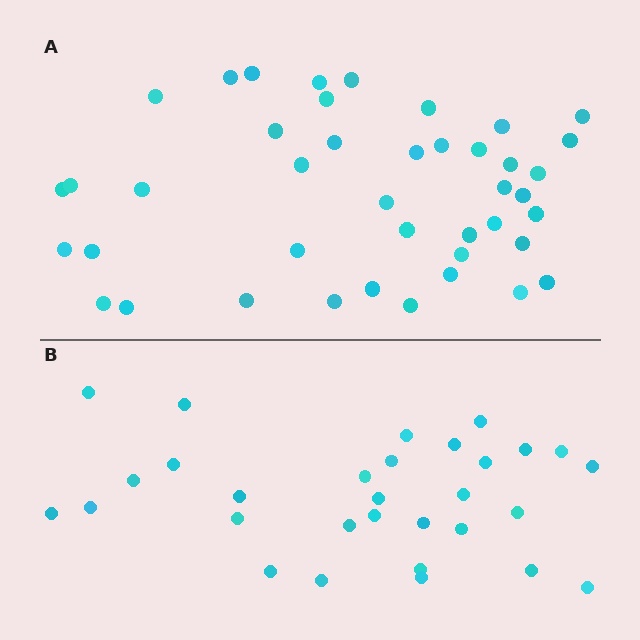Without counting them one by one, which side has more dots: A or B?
Region A (the top region) has more dots.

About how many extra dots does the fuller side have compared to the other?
Region A has roughly 12 or so more dots than region B.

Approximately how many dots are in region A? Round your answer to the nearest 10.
About 40 dots. (The exact count is 42, which rounds to 40.)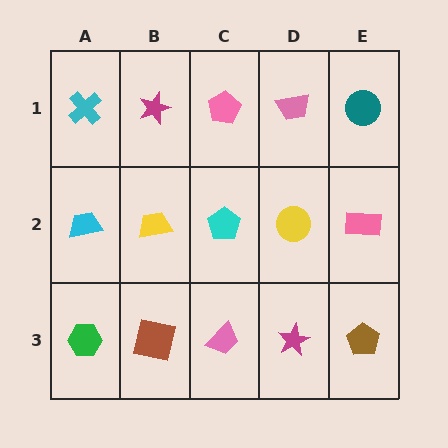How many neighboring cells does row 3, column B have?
3.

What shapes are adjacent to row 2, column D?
A pink trapezoid (row 1, column D), a magenta star (row 3, column D), a cyan pentagon (row 2, column C), a pink rectangle (row 2, column E).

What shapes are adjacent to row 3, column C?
A cyan pentagon (row 2, column C), a brown square (row 3, column B), a magenta star (row 3, column D).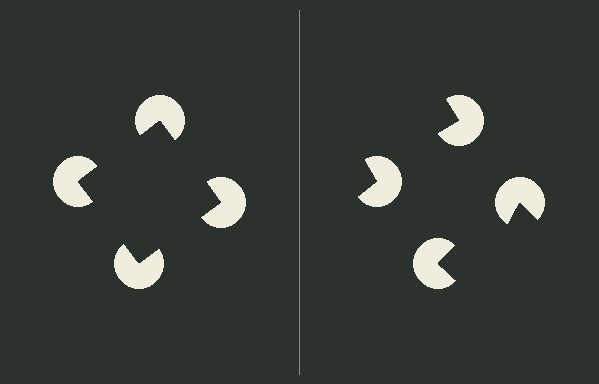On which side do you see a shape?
An illusory square appears on the left side. On the right side the wedge cuts are rotated, so no coherent shape forms.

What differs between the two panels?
The pac-man discs are positioned identically on both sides; only the wedge orientations differ. On the left they align to a square; on the right they are misaligned.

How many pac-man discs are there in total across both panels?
8 — 4 on each side.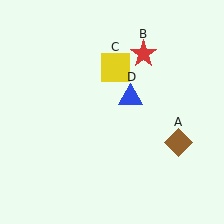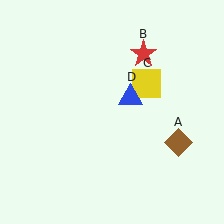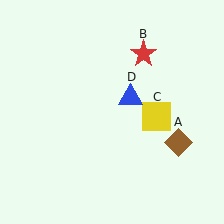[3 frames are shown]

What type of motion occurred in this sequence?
The yellow square (object C) rotated clockwise around the center of the scene.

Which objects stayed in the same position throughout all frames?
Brown diamond (object A) and red star (object B) and blue triangle (object D) remained stationary.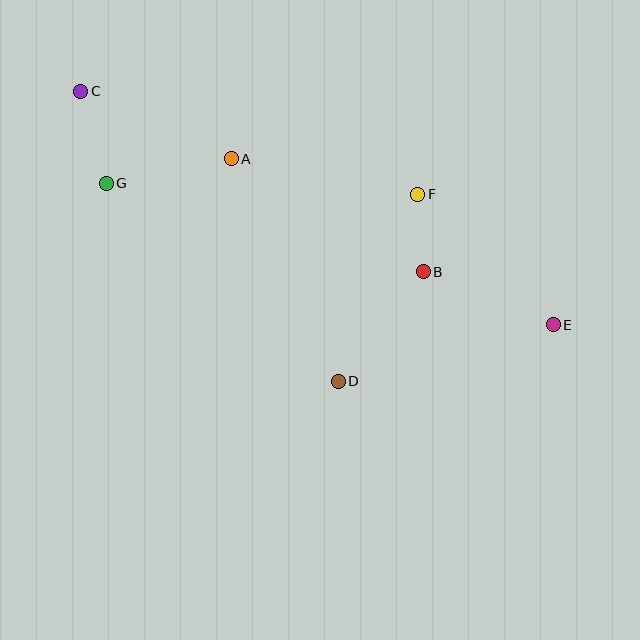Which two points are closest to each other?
Points B and F are closest to each other.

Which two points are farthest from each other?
Points C and E are farthest from each other.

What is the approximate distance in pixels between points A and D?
The distance between A and D is approximately 247 pixels.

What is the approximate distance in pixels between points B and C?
The distance between B and C is approximately 387 pixels.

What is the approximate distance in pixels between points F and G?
The distance between F and G is approximately 312 pixels.